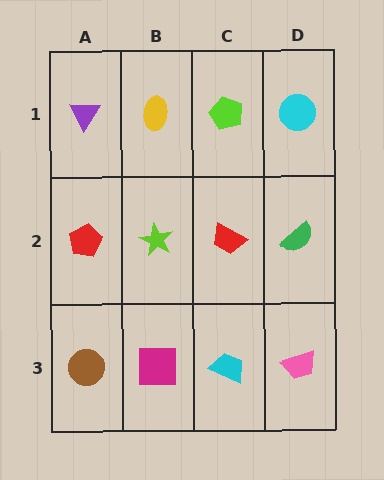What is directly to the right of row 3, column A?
A magenta square.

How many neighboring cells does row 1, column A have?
2.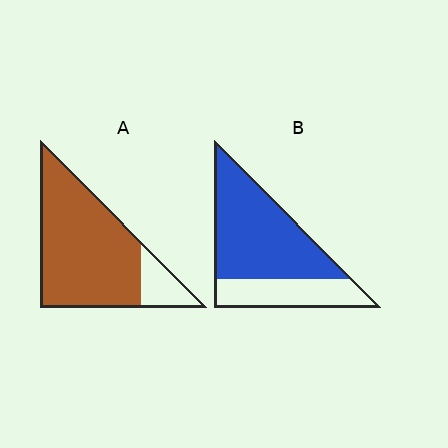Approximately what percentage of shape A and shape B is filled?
A is approximately 85% and B is approximately 70%.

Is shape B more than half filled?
Yes.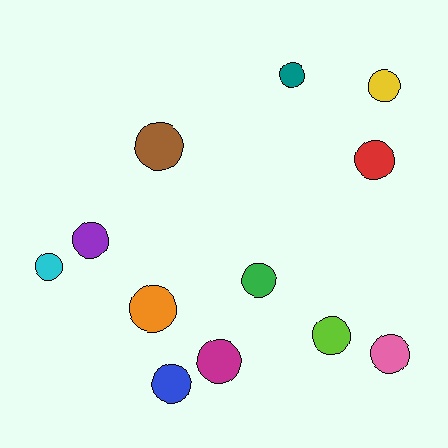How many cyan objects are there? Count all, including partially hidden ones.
There is 1 cyan object.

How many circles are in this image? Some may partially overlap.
There are 12 circles.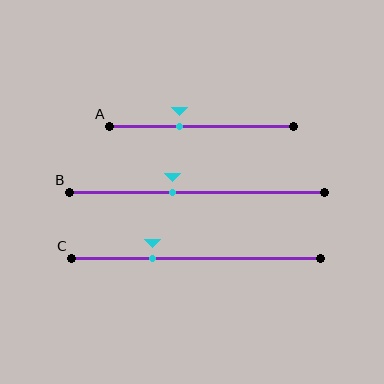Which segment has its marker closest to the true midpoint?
Segment B has its marker closest to the true midpoint.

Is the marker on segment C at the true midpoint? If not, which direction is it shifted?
No, the marker on segment C is shifted to the left by about 18% of the segment length.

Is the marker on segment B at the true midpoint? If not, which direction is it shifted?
No, the marker on segment B is shifted to the left by about 9% of the segment length.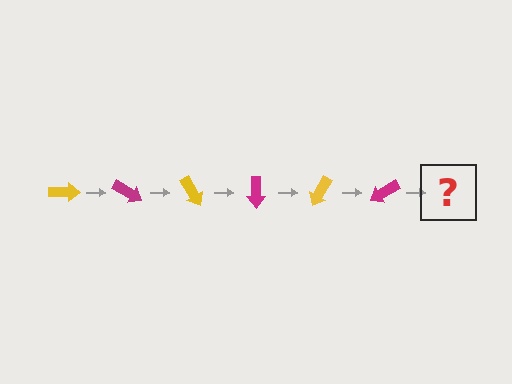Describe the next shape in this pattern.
It should be a yellow arrow, rotated 180 degrees from the start.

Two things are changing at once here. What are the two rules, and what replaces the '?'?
The two rules are that it rotates 30 degrees each step and the color cycles through yellow and magenta. The '?' should be a yellow arrow, rotated 180 degrees from the start.